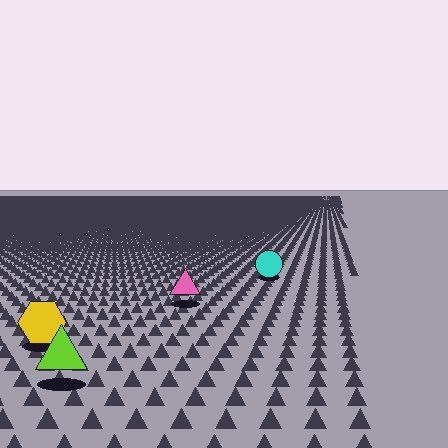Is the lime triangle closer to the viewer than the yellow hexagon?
Yes. The lime triangle is closer — you can tell from the texture gradient: the ground texture is coarser near it.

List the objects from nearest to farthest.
From nearest to farthest: the lime triangle, the yellow hexagon, the pink triangle, the cyan circle.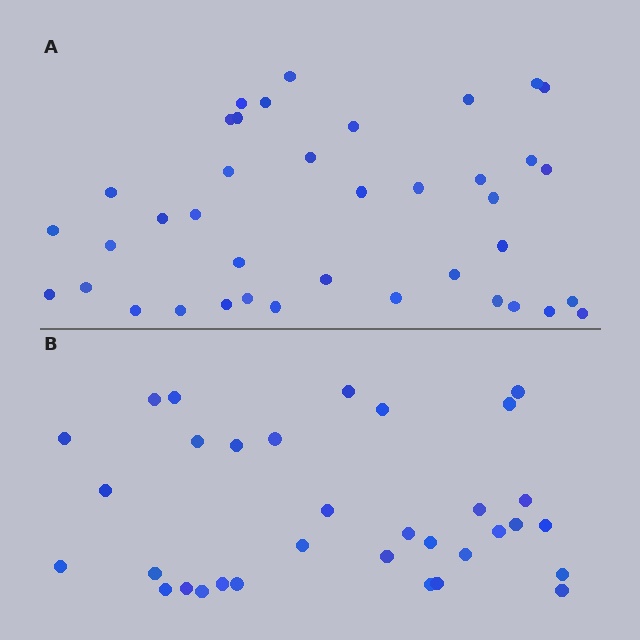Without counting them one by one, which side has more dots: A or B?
Region A (the top region) has more dots.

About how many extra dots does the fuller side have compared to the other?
Region A has about 6 more dots than region B.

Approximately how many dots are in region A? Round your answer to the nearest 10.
About 40 dots. (The exact count is 39, which rounds to 40.)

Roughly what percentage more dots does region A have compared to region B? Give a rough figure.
About 20% more.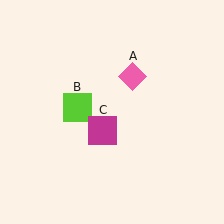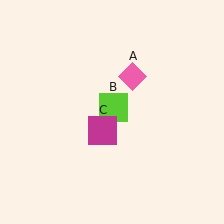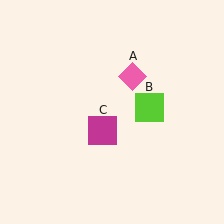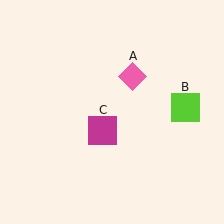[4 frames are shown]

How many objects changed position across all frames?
1 object changed position: lime square (object B).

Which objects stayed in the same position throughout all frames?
Pink diamond (object A) and magenta square (object C) remained stationary.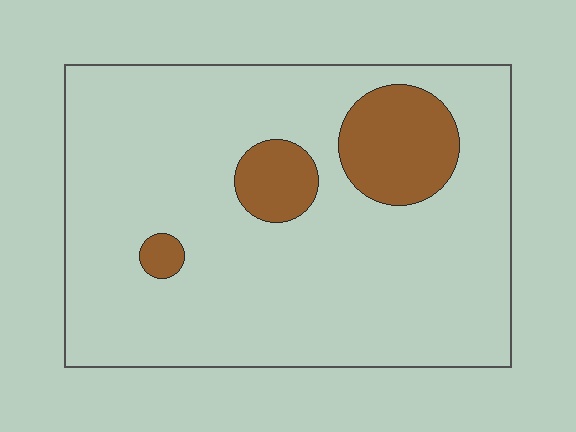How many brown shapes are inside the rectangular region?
3.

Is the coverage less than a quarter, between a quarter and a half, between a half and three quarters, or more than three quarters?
Less than a quarter.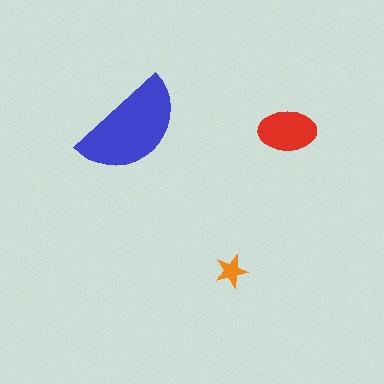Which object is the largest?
The blue semicircle.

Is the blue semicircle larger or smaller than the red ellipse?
Larger.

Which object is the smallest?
The orange star.